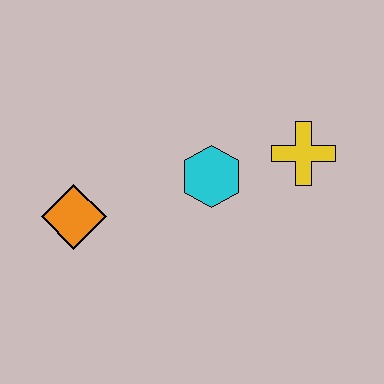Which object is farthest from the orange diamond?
The yellow cross is farthest from the orange diamond.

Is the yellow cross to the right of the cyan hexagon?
Yes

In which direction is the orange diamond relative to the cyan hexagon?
The orange diamond is to the left of the cyan hexagon.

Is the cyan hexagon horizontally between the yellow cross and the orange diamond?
Yes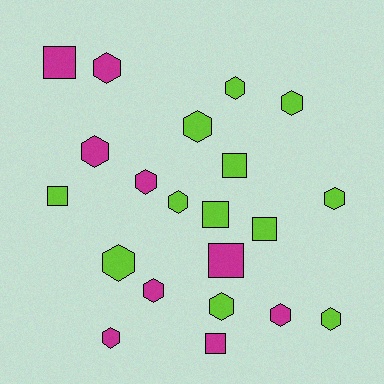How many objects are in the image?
There are 21 objects.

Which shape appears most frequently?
Hexagon, with 14 objects.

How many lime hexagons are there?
There are 8 lime hexagons.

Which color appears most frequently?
Lime, with 12 objects.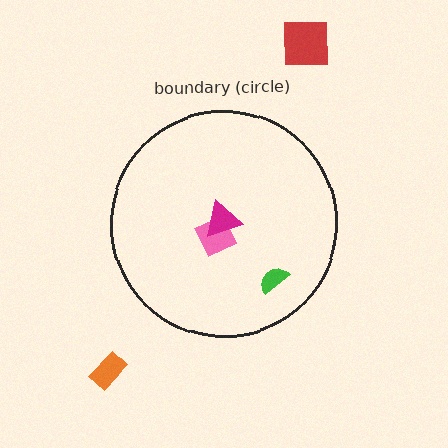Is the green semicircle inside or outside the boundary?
Inside.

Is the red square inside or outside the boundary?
Outside.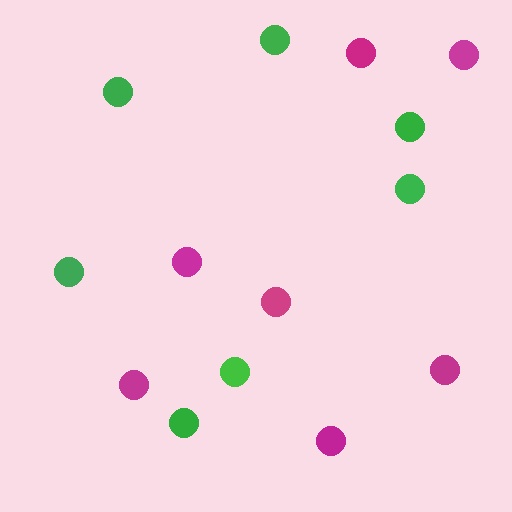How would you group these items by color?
There are 2 groups: one group of magenta circles (7) and one group of green circles (7).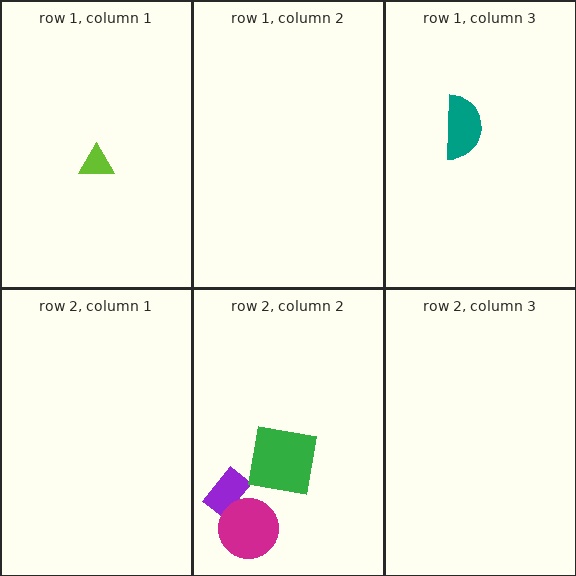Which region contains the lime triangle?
The row 1, column 1 region.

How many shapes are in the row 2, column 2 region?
3.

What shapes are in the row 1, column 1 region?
The lime triangle.